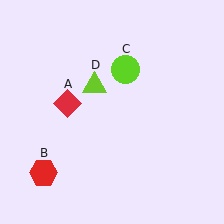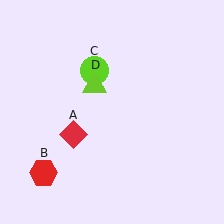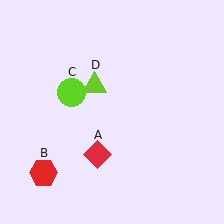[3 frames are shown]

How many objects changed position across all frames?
2 objects changed position: red diamond (object A), lime circle (object C).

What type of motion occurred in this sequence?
The red diamond (object A), lime circle (object C) rotated counterclockwise around the center of the scene.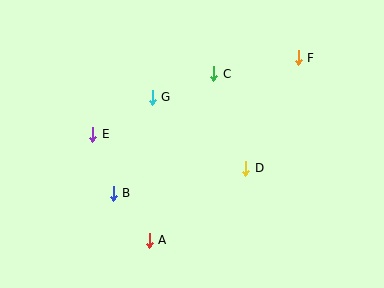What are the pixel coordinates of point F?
Point F is at (298, 58).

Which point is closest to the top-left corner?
Point E is closest to the top-left corner.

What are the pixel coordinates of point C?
Point C is at (214, 74).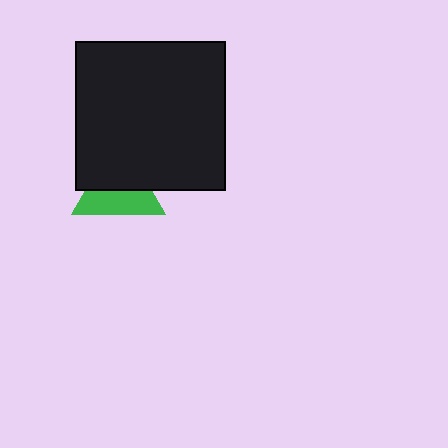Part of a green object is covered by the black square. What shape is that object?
It is a triangle.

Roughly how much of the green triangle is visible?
About half of it is visible (roughly 50%).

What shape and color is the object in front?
The object in front is a black square.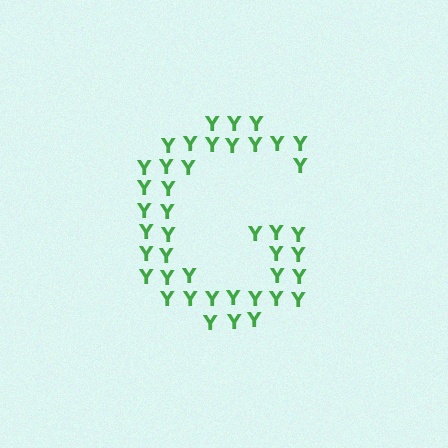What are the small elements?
The small elements are letter Y's.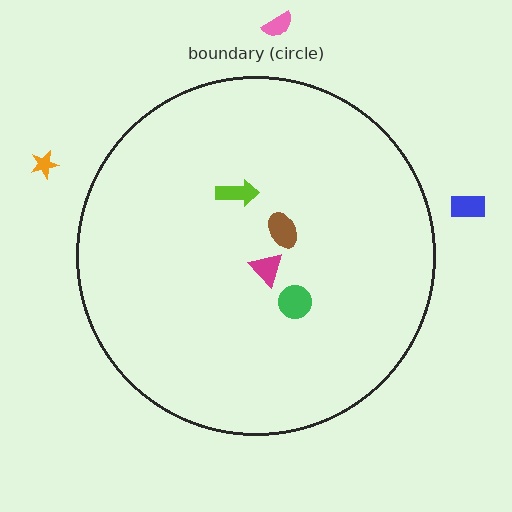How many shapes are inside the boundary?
4 inside, 3 outside.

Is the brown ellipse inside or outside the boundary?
Inside.